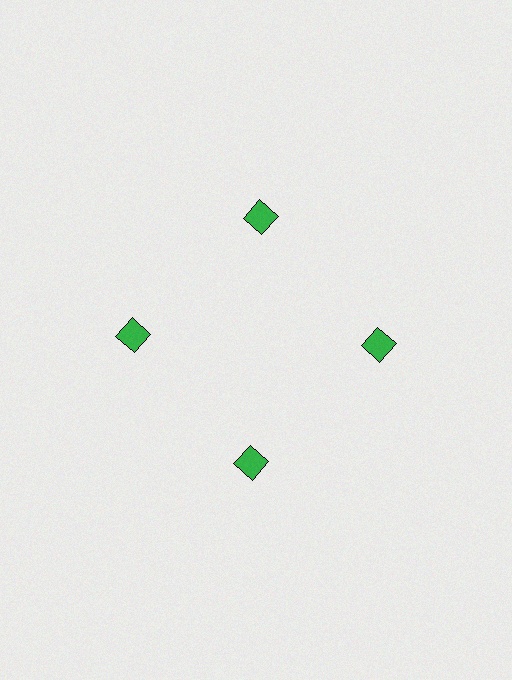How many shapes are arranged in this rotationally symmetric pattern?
There are 4 shapes, arranged in 4 groups of 1.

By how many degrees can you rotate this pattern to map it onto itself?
The pattern maps onto itself every 90 degrees of rotation.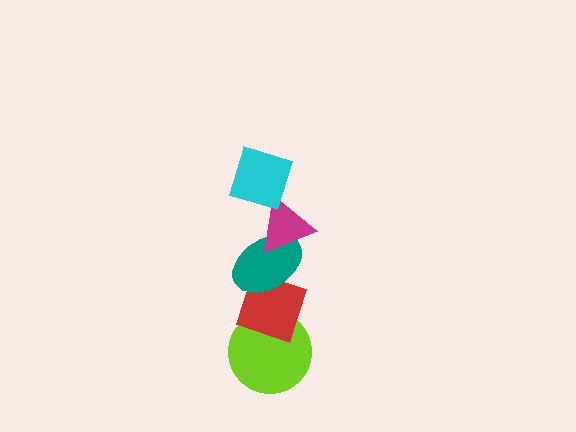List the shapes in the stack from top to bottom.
From top to bottom: the cyan diamond, the magenta triangle, the teal ellipse, the red diamond, the lime circle.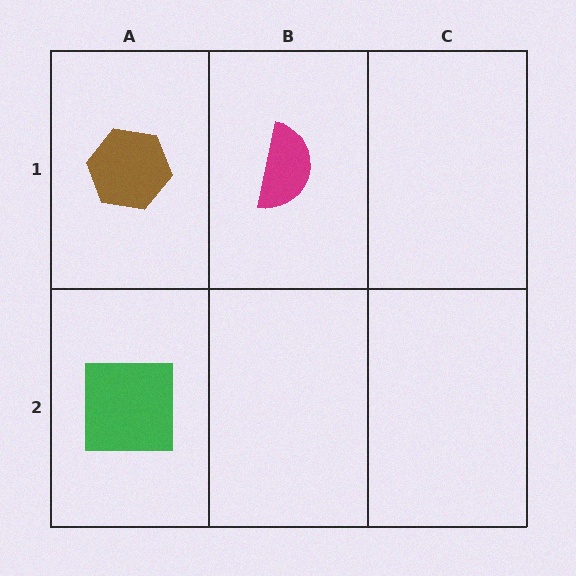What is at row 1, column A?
A brown hexagon.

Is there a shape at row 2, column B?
No, that cell is empty.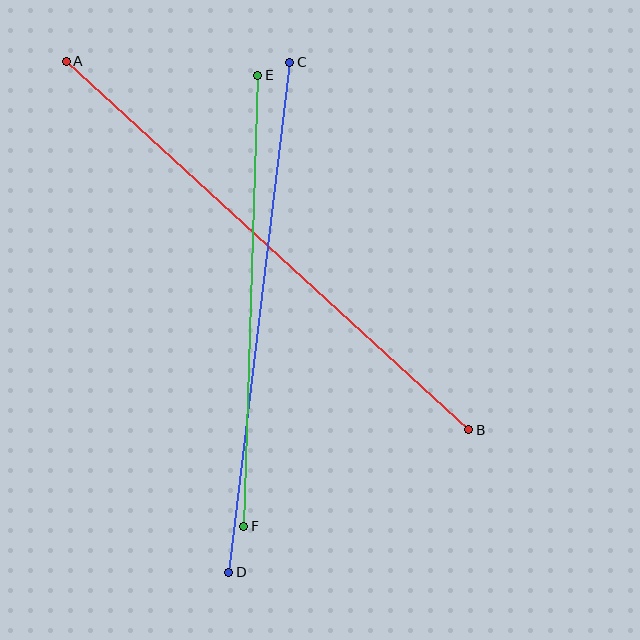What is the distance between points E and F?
The distance is approximately 451 pixels.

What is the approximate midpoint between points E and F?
The midpoint is at approximately (251, 301) pixels.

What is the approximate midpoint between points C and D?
The midpoint is at approximately (259, 317) pixels.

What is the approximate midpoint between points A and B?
The midpoint is at approximately (267, 245) pixels.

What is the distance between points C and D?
The distance is approximately 514 pixels.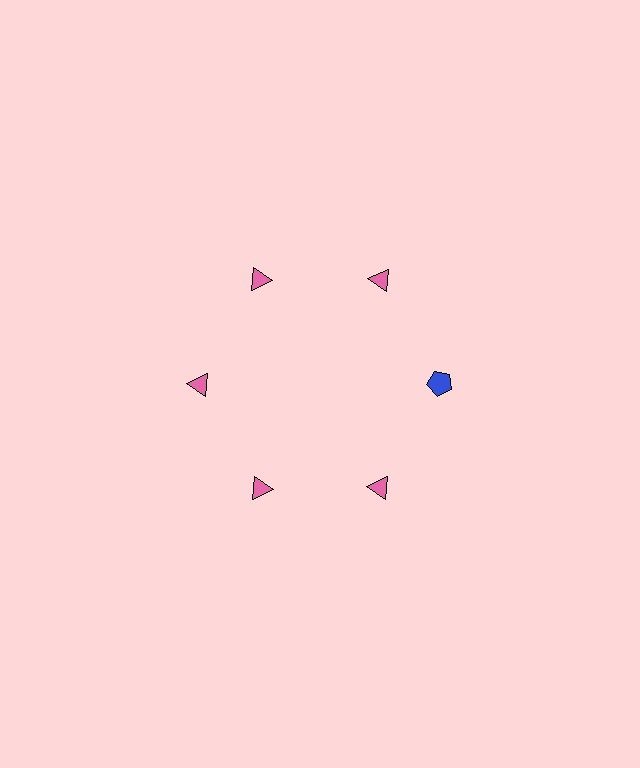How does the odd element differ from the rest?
It differs in both color (blue instead of pink) and shape (pentagon instead of triangle).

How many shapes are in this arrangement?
There are 6 shapes arranged in a ring pattern.